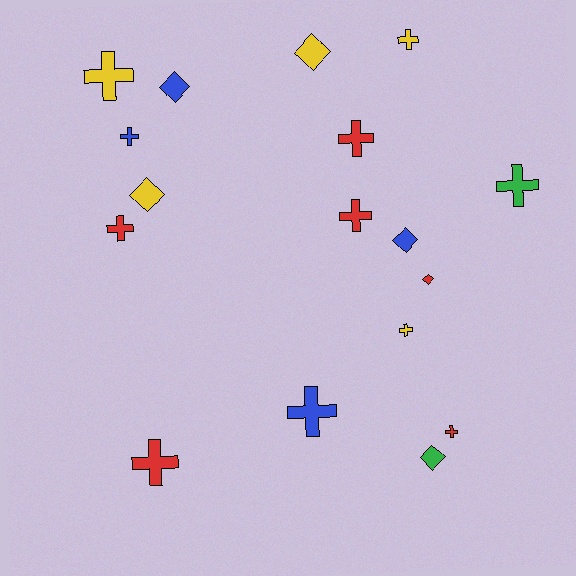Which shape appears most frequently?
Cross, with 11 objects.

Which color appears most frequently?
Red, with 6 objects.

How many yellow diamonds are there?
There are 2 yellow diamonds.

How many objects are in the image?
There are 17 objects.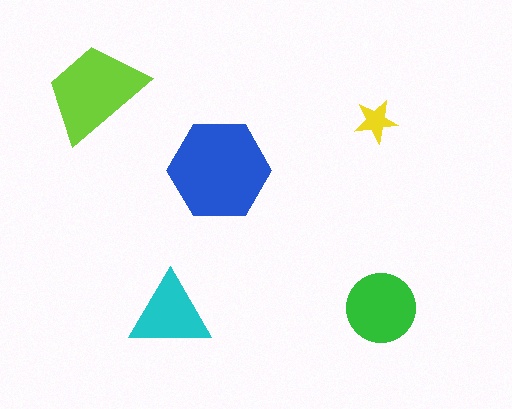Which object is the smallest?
The yellow star.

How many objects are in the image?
There are 5 objects in the image.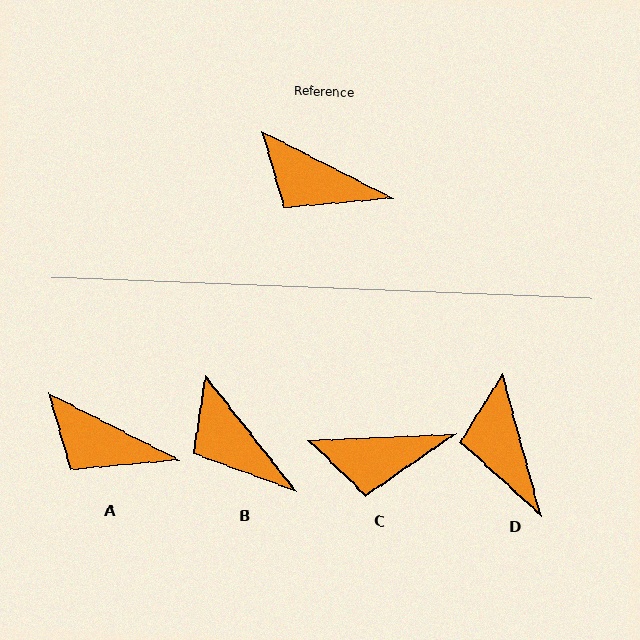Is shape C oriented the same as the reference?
No, it is off by about 30 degrees.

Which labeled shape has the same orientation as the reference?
A.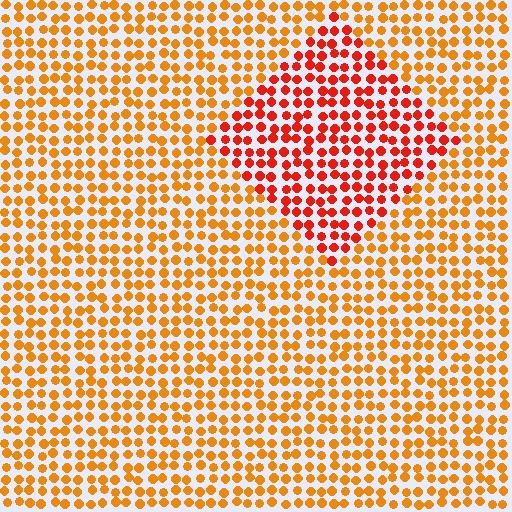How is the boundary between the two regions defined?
The boundary is defined purely by a slight shift in hue (about 30 degrees). Spacing, size, and orientation are identical on both sides.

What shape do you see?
I see a diamond.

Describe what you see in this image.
The image is filled with small orange elements in a uniform arrangement. A diamond-shaped region is visible where the elements are tinted to a slightly different hue, forming a subtle color boundary.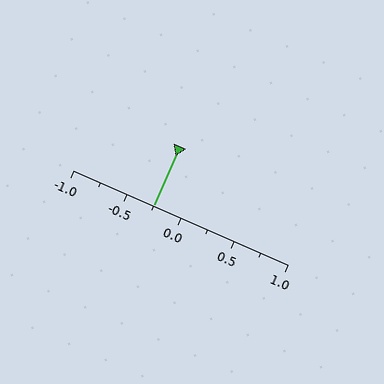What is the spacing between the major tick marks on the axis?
The major ticks are spaced 0.5 apart.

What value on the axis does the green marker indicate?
The marker indicates approximately -0.25.